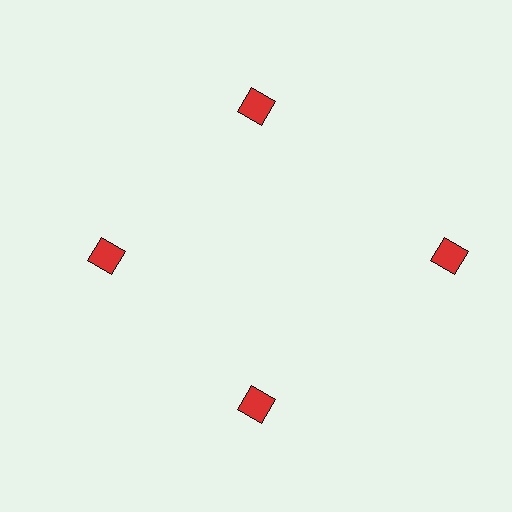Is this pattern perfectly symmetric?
No. The 4 red squares are arranged in a ring, but one element near the 3 o'clock position is pushed outward from the center, breaking the 4-fold rotational symmetry.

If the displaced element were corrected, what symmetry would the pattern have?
It would have 4-fold rotational symmetry — the pattern would map onto itself every 90 degrees.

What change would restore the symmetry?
The symmetry would be restored by moving it inward, back onto the ring so that all 4 squares sit at equal angles and equal distance from the center.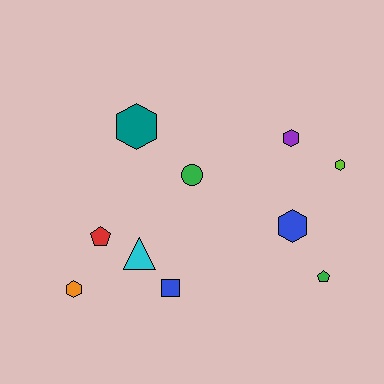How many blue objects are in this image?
There are 2 blue objects.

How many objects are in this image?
There are 10 objects.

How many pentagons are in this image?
There are 2 pentagons.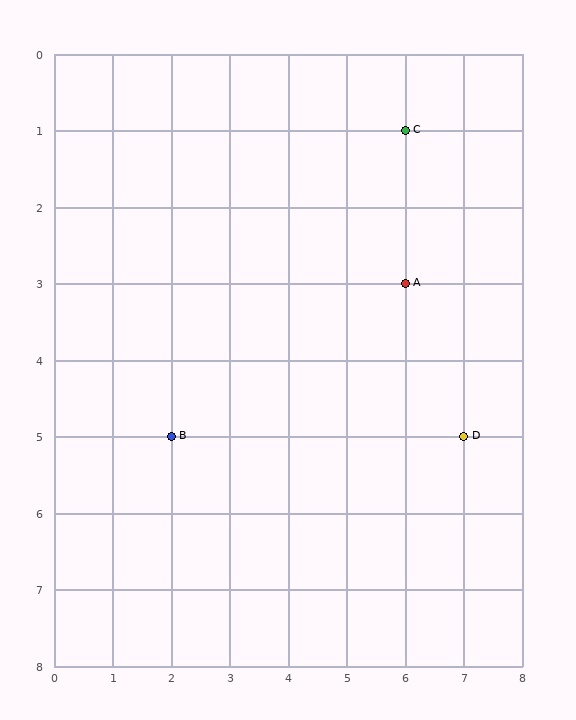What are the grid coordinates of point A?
Point A is at grid coordinates (6, 3).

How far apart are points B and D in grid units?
Points B and D are 5 columns apart.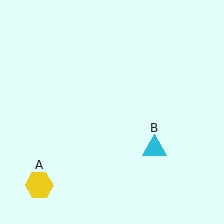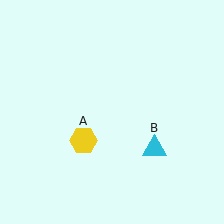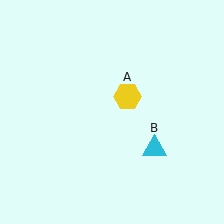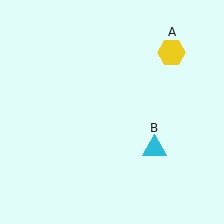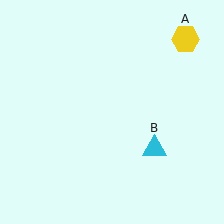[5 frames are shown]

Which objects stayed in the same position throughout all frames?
Cyan triangle (object B) remained stationary.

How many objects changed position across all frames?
1 object changed position: yellow hexagon (object A).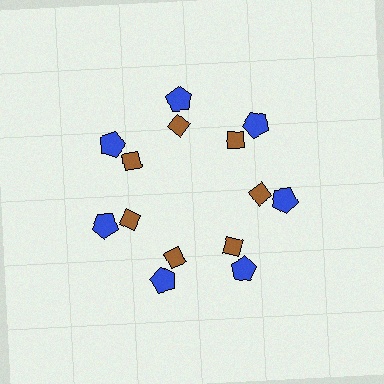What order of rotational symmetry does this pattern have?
This pattern has 7-fold rotational symmetry.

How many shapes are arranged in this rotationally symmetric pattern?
There are 14 shapes, arranged in 7 groups of 2.